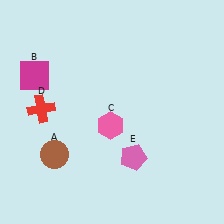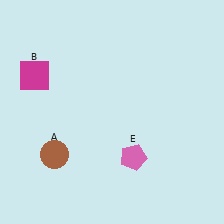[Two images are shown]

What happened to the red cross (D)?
The red cross (D) was removed in Image 2. It was in the top-left area of Image 1.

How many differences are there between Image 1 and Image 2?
There are 2 differences between the two images.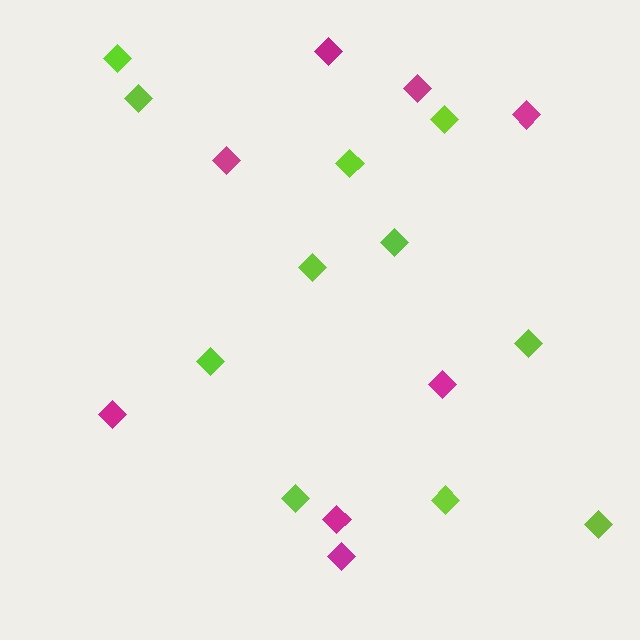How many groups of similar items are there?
There are 2 groups: one group of magenta diamonds (8) and one group of lime diamonds (11).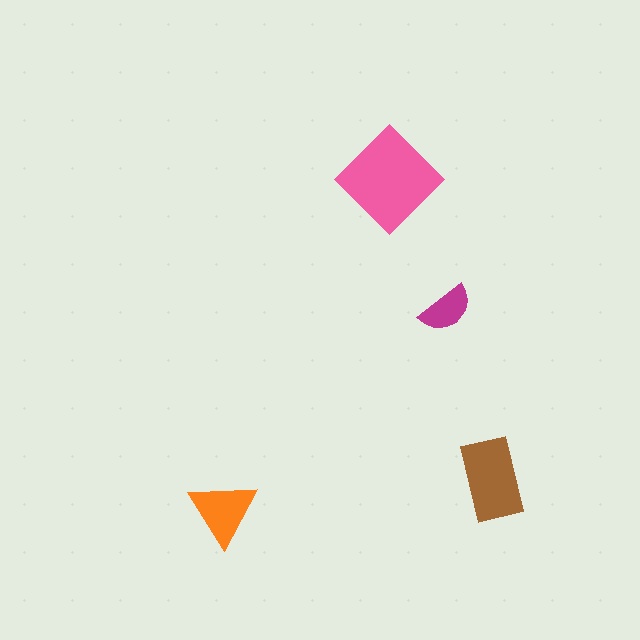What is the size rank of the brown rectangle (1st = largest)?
2nd.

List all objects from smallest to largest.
The magenta semicircle, the orange triangle, the brown rectangle, the pink diamond.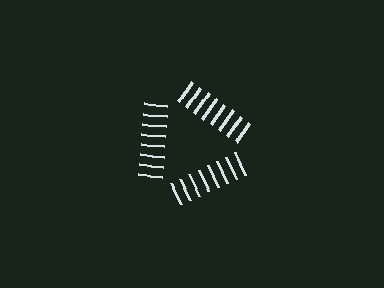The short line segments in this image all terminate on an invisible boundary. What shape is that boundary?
An illusory triangle — the line segments terminate on its edges but no continuous stroke is drawn.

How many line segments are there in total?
24 — 8 along each of the 3 edges.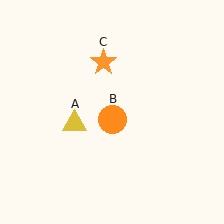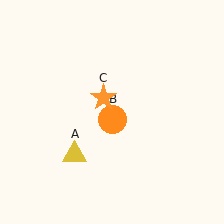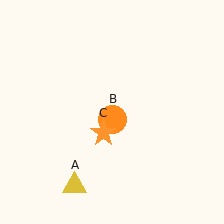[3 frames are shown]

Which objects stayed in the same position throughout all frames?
Orange circle (object B) remained stationary.